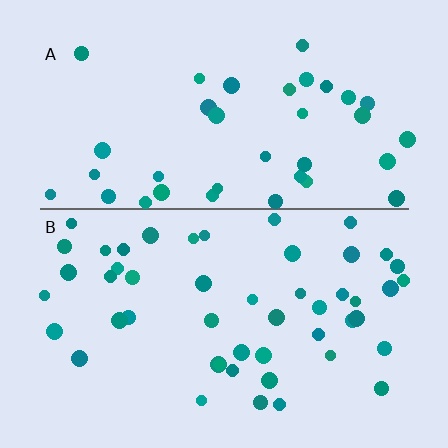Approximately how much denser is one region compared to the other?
Approximately 1.3× — region B over region A.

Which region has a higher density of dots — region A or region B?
B (the bottom).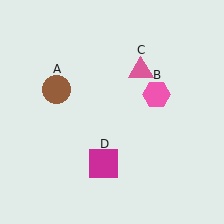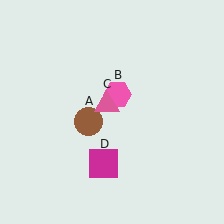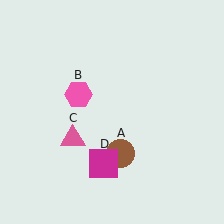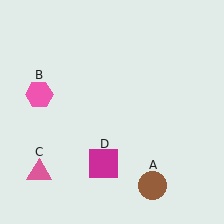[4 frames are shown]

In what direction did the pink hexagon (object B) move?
The pink hexagon (object B) moved left.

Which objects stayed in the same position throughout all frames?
Magenta square (object D) remained stationary.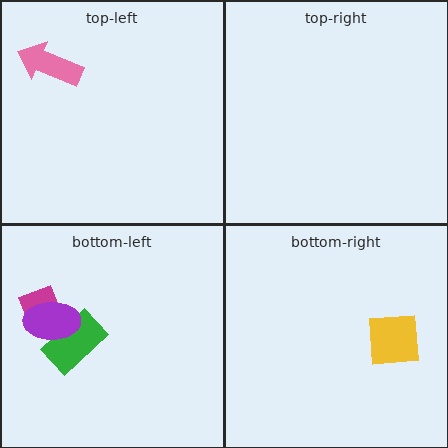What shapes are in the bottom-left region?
The magenta diamond, the green rectangle, the purple ellipse.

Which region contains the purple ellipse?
The bottom-left region.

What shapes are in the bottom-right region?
The yellow square.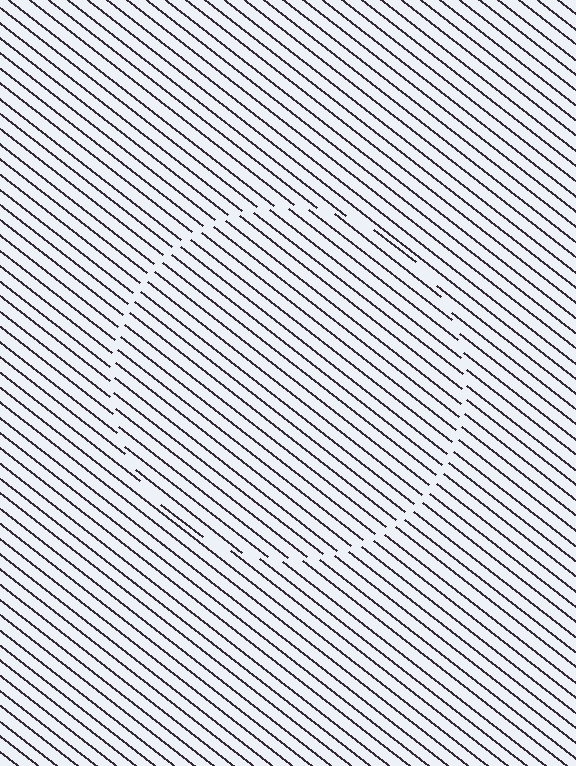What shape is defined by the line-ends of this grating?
An illusory circle. The interior of the shape contains the same grating, shifted by half a period — the contour is defined by the phase discontinuity where line-ends from the inner and outer gratings abut.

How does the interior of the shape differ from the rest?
The interior of the shape contains the same grating, shifted by half a period — the contour is defined by the phase discontinuity where line-ends from the inner and outer gratings abut.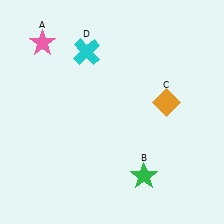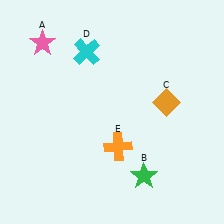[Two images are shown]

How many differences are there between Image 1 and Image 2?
There is 1 difference between the two images.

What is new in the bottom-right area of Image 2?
An orange cross (E) was added in the bottom-right area of Image 2.